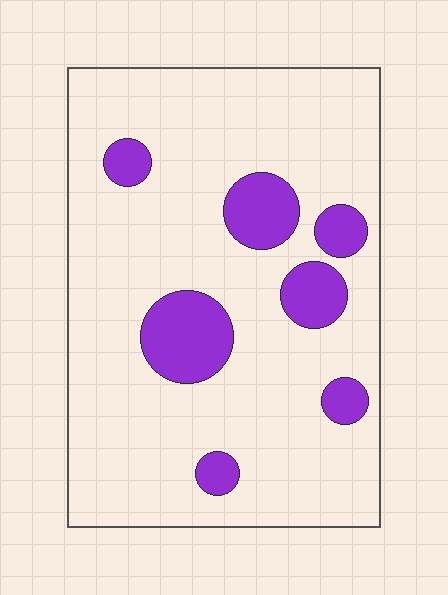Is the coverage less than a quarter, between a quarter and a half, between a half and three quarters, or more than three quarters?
Less than a quarter.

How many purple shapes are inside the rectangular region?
7.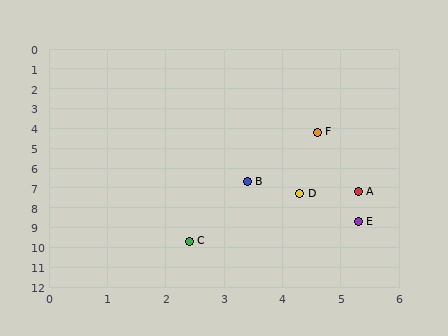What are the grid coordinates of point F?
Point F is at approximately (4.6, 4.2).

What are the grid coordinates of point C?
Point C is at approximately (2.4, 9.7).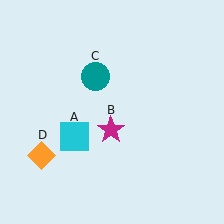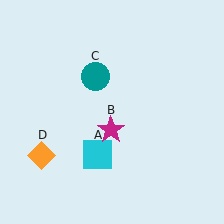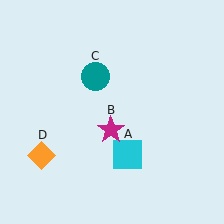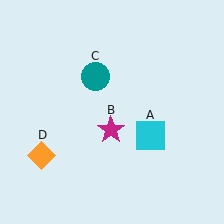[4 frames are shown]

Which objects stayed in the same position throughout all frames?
Magenta star (object B) and teal circle (object C) and orange diamond (object D) remained stationary.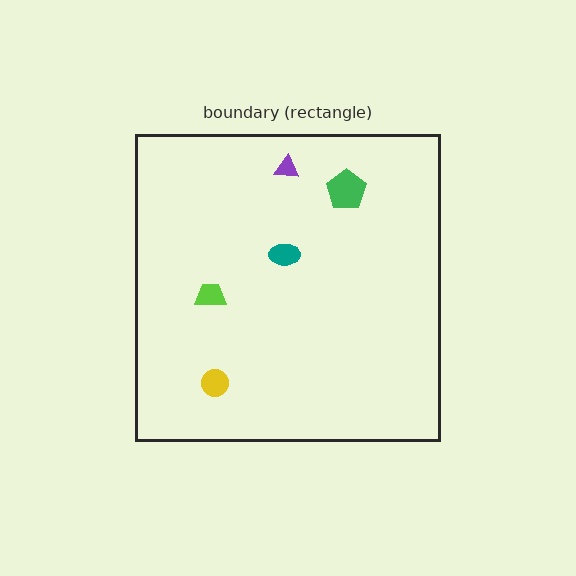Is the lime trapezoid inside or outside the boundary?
Inside.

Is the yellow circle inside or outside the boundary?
Inside.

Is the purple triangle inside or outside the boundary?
Inside.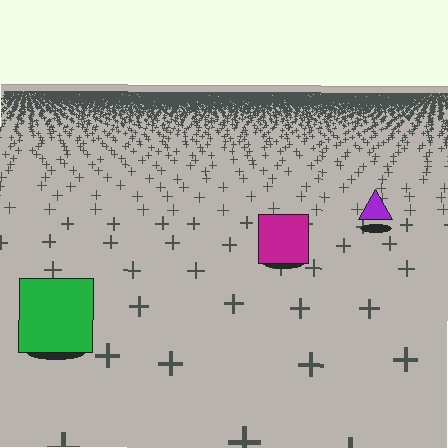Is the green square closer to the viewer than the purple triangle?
Yes. The green square is closer — you can tell from the texture gradient: the ground texture is coarser near it.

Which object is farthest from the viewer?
The purple triangle is farthest from the viewer. It appears smaller and the ground texture around it is denser.